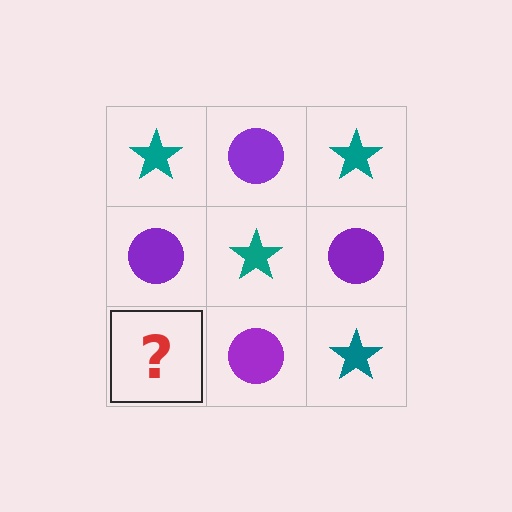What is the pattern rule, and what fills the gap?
The rule is that it alternates teal star and purple circle in a checkerboard pattern. The gap should be filled with a teal star.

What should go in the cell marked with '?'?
The missing cell should contain a teal star.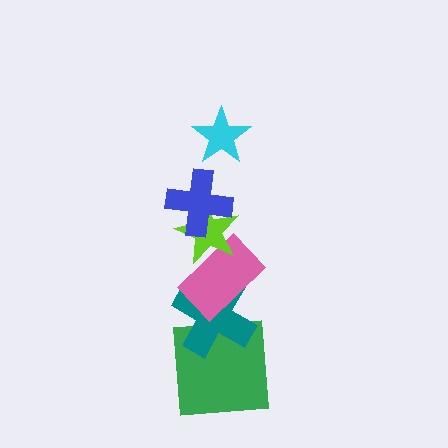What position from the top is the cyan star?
The cyan star is 1st from the top.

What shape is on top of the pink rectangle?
The lime star is on top of the pink rectangle.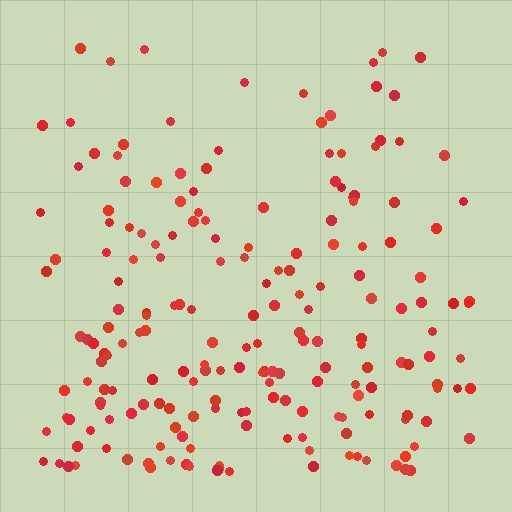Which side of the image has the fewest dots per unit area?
The top.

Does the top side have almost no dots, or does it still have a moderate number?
Still a moderate number, just noticeably fewer than the bottom.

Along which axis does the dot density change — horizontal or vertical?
Vertical.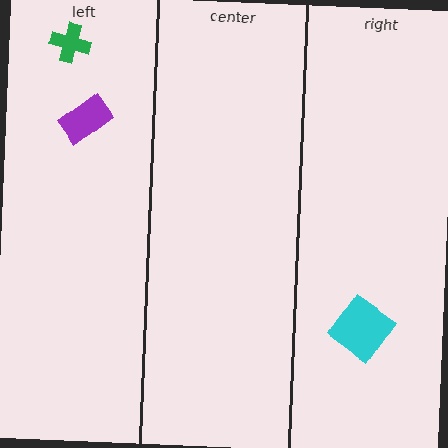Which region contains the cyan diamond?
The right region.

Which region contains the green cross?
The left region.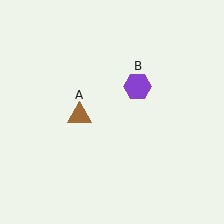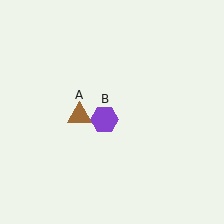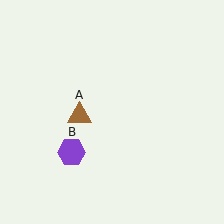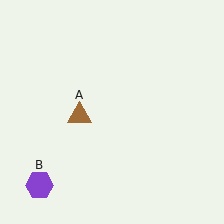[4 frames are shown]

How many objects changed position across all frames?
1 object changed position: purple hexagon (object B).